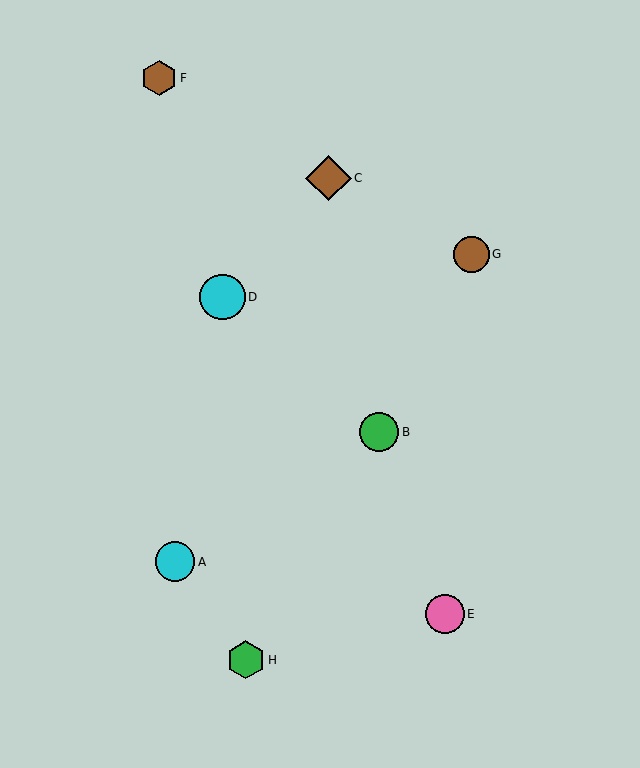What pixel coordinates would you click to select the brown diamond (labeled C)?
Click at (329, 178) to select the brown diamond C.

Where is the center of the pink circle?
The center of the pink circle is at (445, 614).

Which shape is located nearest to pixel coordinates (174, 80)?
The brown hexagon (labeled F) at (159, 78) is nearest to that location.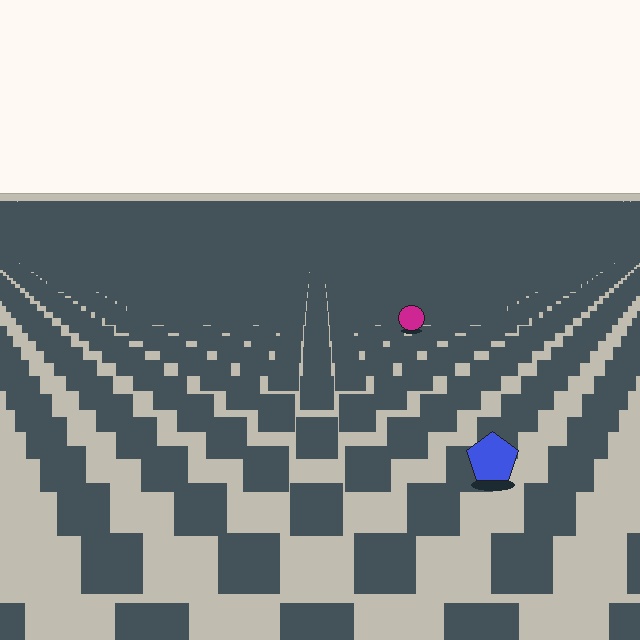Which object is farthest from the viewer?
The magenta circle is farthest from the viewer. It appears smaller and the ground texture around it is denser.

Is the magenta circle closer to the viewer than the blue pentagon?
No. The blue pentagon is closer — you can tell from the texture gradient: the ground texture is coarser near it.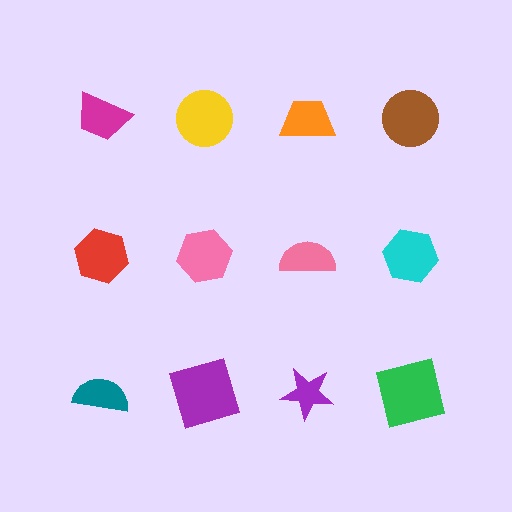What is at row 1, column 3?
An orange trapezoid.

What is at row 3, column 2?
A purple square.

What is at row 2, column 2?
A pink hexagon.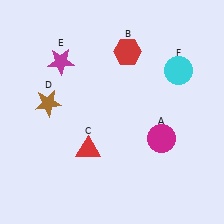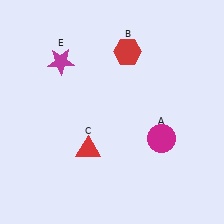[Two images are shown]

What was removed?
The brown star (D), the cyan circle (F) were removed in Image 2.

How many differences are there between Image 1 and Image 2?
There are 2 differences between the two images.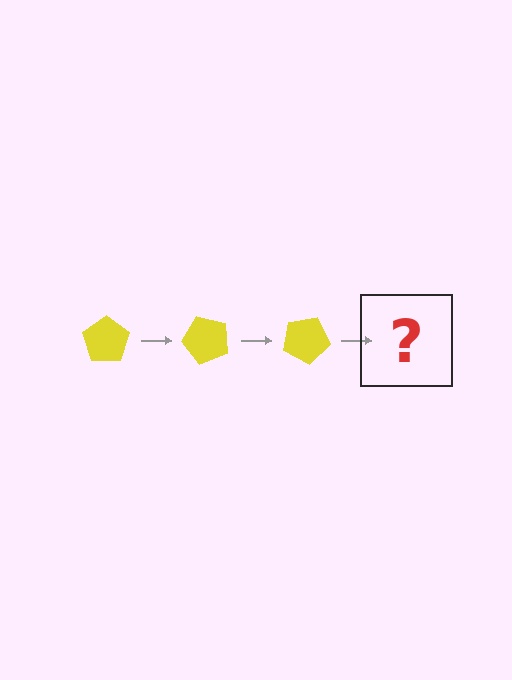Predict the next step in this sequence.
The next step is a yellow pentagon rotated 150 degrees.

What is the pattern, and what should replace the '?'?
The pattern is that the pentagon rotates 50 degrees each step. The '?' should be a yellow pentagon rotated 150 degrees.